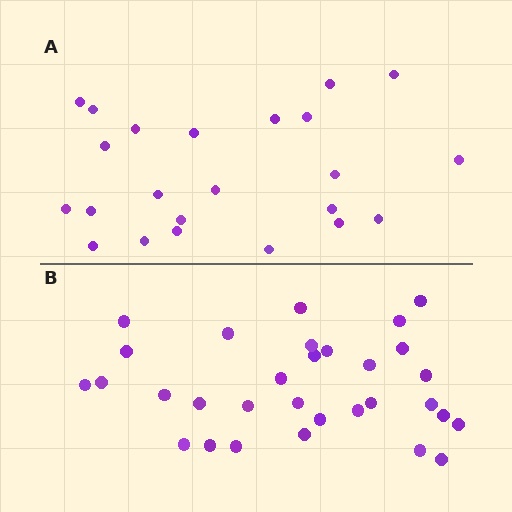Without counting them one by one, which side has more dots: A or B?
Region B (the bottom region) has more dots.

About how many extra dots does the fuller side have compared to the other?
Region B has roughly 8 or so more dots than region A.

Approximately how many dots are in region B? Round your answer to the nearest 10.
About 30 dots. (The exact count is 31, which rounds to 30.)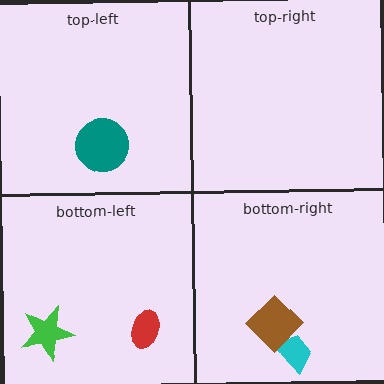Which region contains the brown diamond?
The bottom-right region.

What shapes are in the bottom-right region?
The cyan trapezoid, the brown diamond.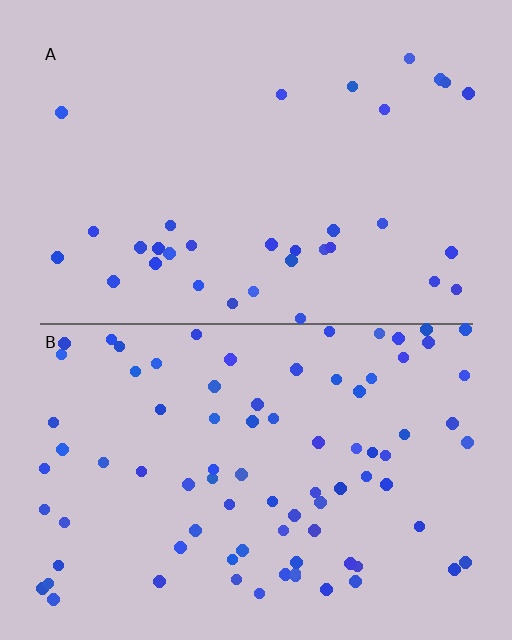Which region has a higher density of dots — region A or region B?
B (the bottom).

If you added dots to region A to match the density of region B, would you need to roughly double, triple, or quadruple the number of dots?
Approximately triple.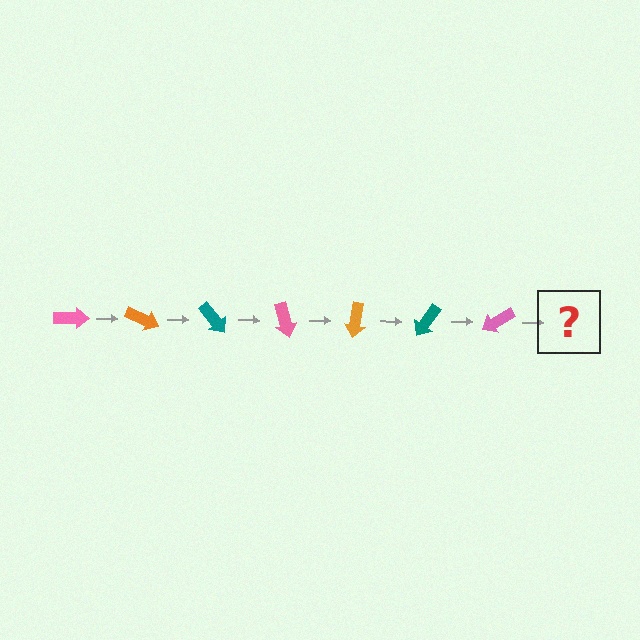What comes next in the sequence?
The next element should be an orange arrow, rotated 175 degrees from the start.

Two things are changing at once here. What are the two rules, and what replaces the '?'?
The two rules are that it rotates 25 degrees each step and the color cycles through pink, orange, and teal. The '?' should be an orange arrow, rotated 175 degrees from the start.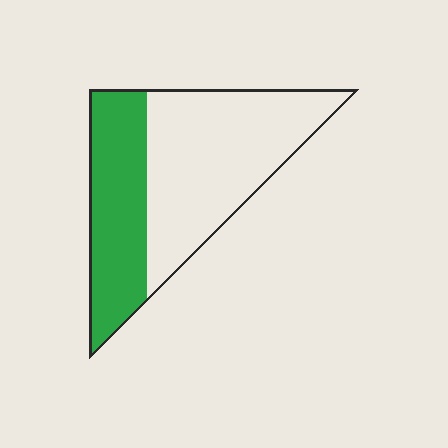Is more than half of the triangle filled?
No.